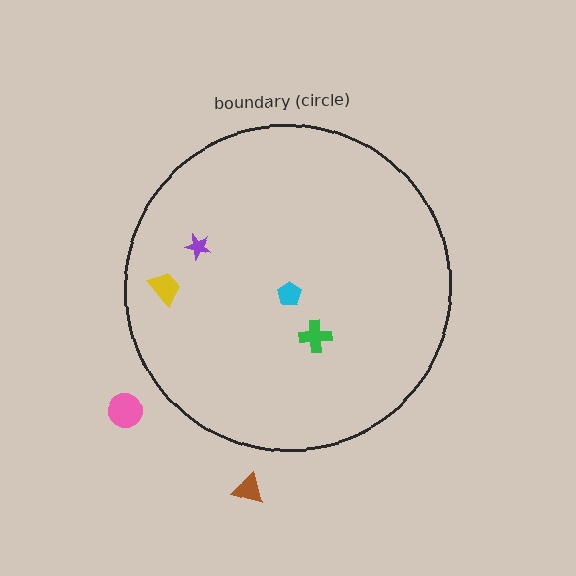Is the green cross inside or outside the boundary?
Inside.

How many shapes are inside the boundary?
4 inside, 2 outside.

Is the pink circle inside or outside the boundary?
Outside.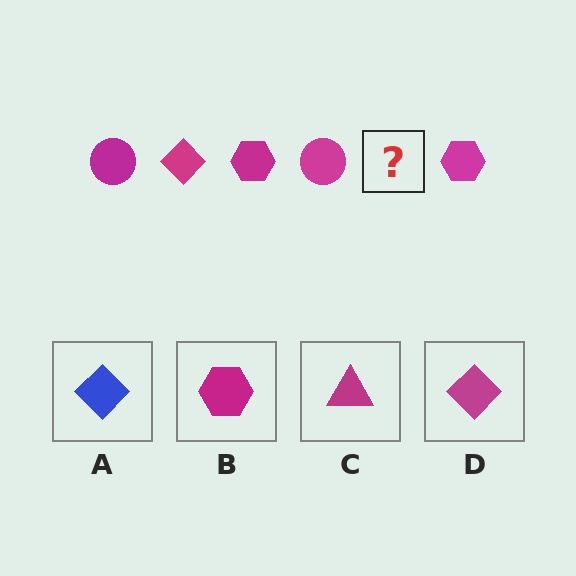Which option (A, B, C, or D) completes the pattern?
D.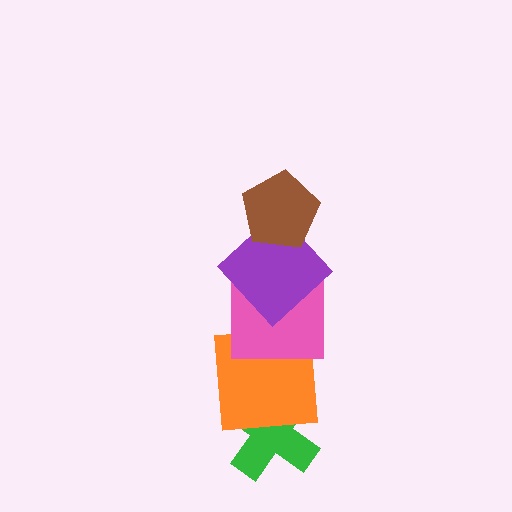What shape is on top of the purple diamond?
The brown pentagon is on top of the purple diamond.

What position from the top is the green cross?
The green cross is 5th from the top.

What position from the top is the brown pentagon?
The brown pentagon is 1st from the top.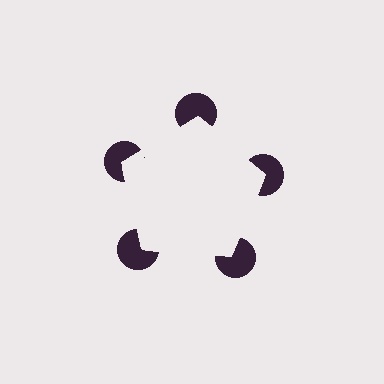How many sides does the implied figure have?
5 sides.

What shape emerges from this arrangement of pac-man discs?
An illusory pentagon — its edges are inferred from the aligned wedge cuts in the pac-man discs, not physically drawn.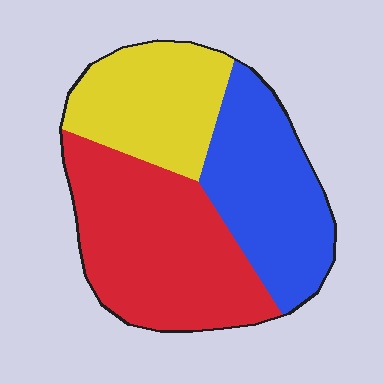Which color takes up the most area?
Red, at roughly 40%.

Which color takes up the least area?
Yellow, at roughly 25%.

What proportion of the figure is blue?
Blue covers roughly 30% of the figure.